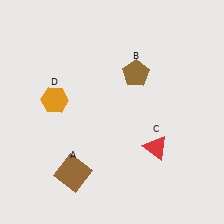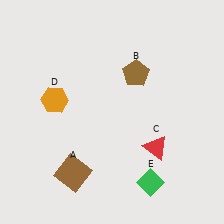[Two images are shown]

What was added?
A green diamond (E) was added in Image 2.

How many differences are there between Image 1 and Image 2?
There is 1 difference between the two images.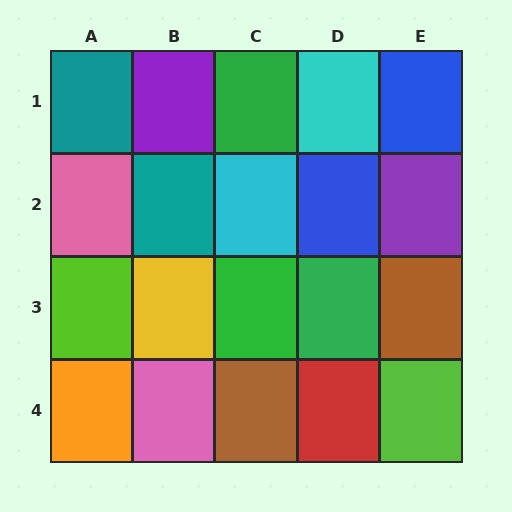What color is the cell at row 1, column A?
Teal.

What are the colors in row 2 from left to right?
Pink, teal, cyan, blue, purple.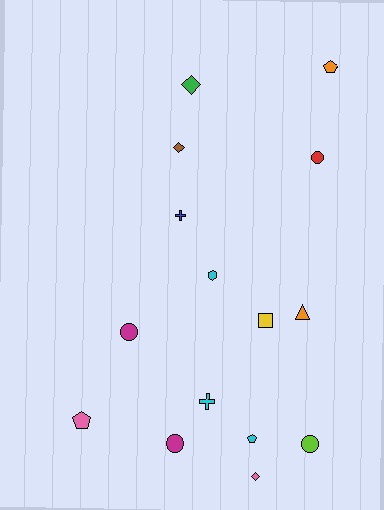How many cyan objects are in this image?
There are 3 cyan objects.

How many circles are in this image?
There are 4 circles.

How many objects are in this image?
There are 15 objects.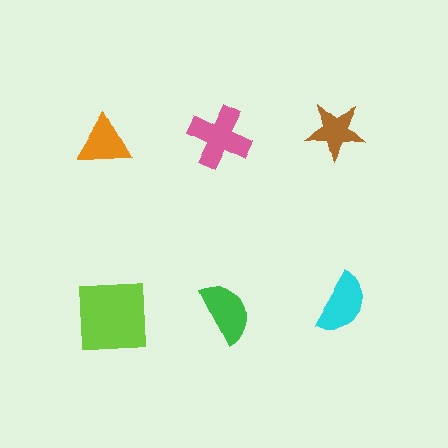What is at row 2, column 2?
A green semicircle.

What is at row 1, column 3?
A brown star.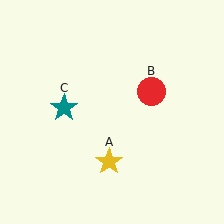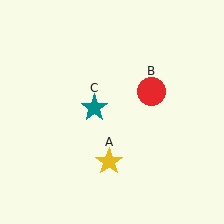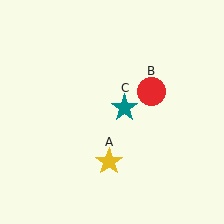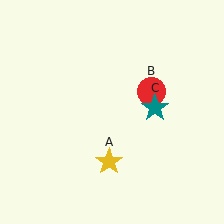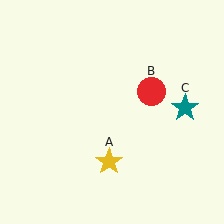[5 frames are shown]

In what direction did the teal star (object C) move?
The teal star (object C) moved right.